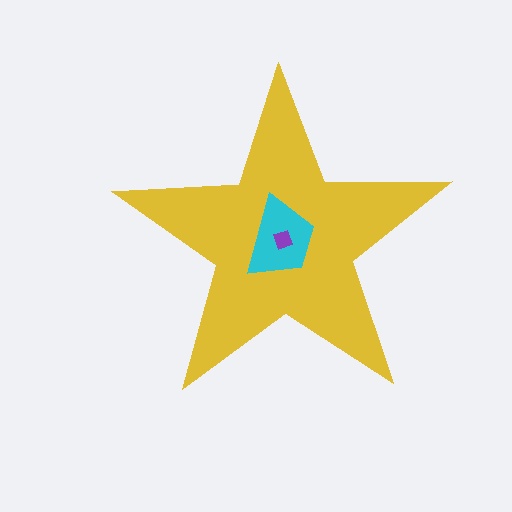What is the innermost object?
The purple diamond.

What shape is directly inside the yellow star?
The cyan trapezoid.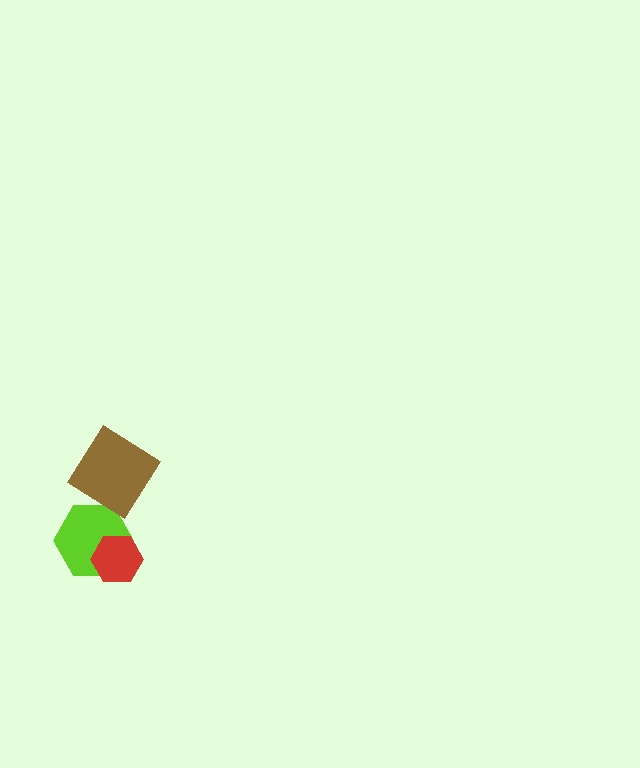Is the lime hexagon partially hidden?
Yes, it is partially covered by another shape.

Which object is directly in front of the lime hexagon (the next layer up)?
The red hexagon is directly in front of the lime hexagon.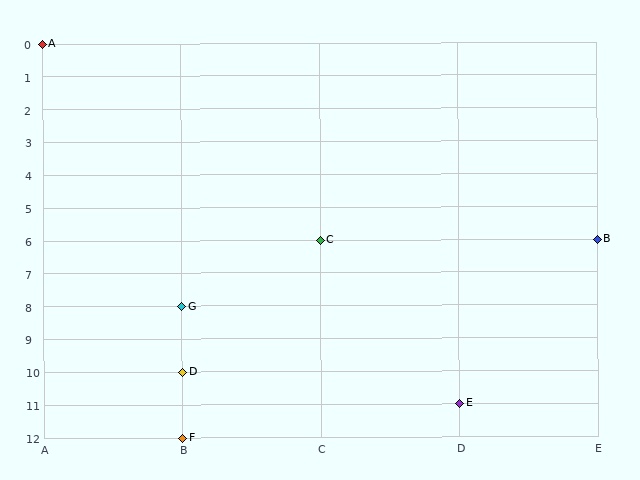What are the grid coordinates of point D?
Point D is at grid coordinates (B, 10).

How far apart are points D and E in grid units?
Points D and E are 2 columns and 1 row apart (about 2.2 grid units diagonally).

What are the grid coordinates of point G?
Point G is at grid coordinates (B, 8).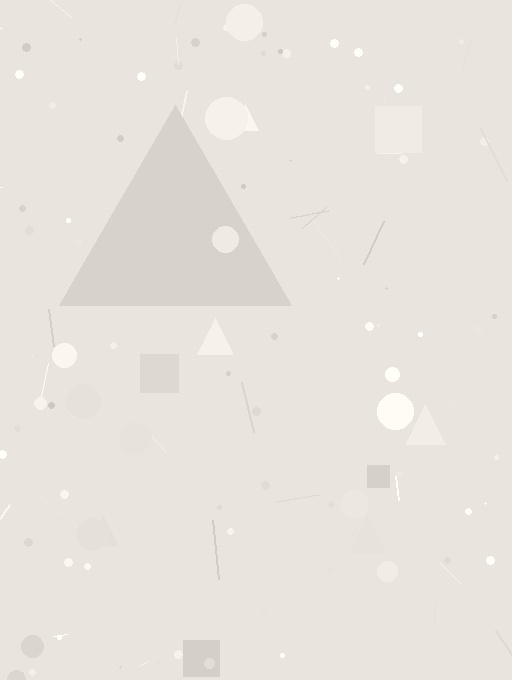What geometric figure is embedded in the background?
A triangle is embedded in the background.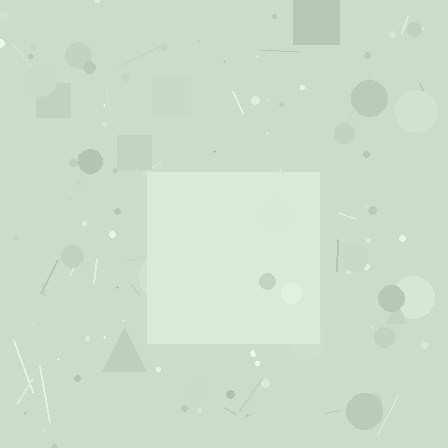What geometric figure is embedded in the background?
A square is embedded in the background.